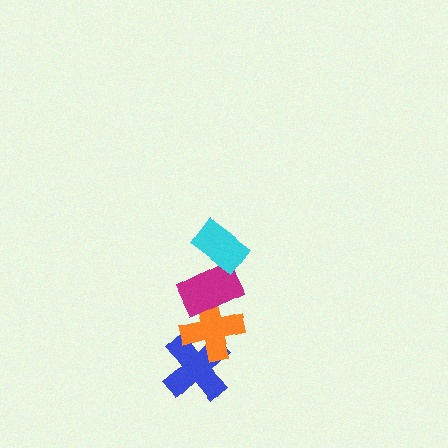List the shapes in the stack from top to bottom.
From top to bottom: the cyan rectangle, the magenta rectangle, the orange cross, the blue cross.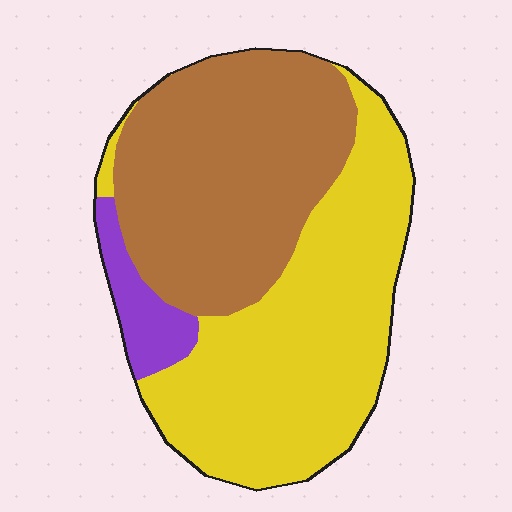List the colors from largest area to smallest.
From largest to smallest: yellow, brown, purple.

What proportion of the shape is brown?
Brown takes up about two fifths (2/5) of the shape.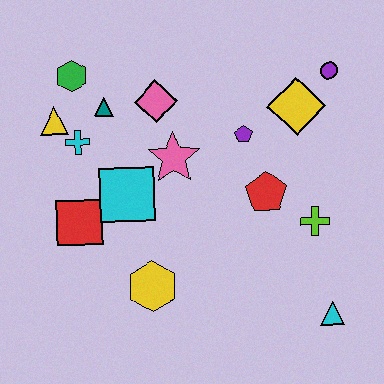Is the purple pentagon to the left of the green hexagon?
No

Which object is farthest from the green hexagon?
The cyan triangle is farthest from the green hexagon.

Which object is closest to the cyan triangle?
The lime cross is closest to the cyan triangle.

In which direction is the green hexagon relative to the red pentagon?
The green hexagon is to the left of the red pentagon.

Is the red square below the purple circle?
Yes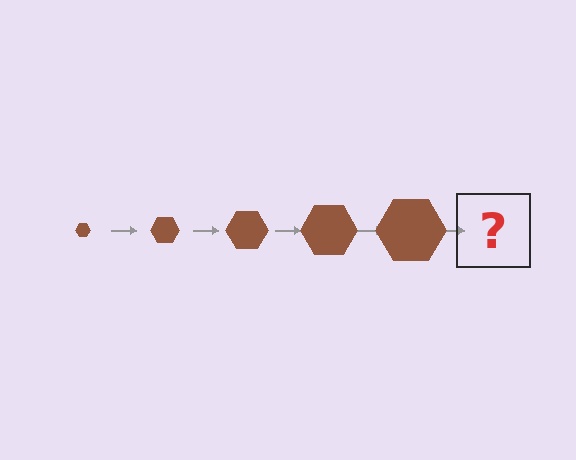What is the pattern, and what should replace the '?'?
The pattern is that the hexagon gets progressively larger each step. The '?' should be a brown hexagon, larger than the previous one.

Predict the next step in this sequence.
The next step is a brown hexagon, larger than the previous one.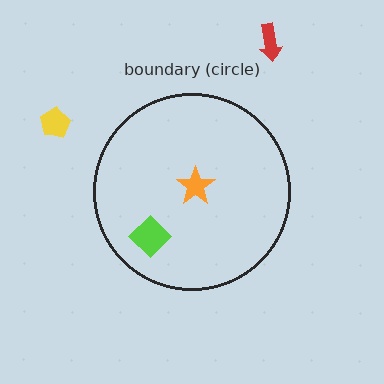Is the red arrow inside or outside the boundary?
Outside.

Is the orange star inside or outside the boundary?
Inside.